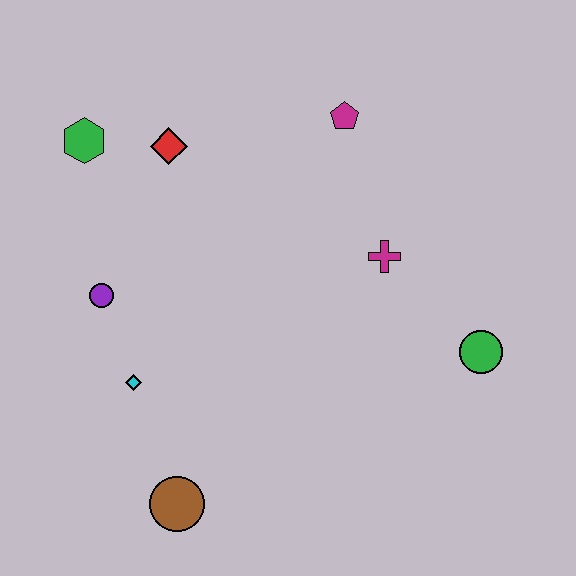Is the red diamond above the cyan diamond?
Yes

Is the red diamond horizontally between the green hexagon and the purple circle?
No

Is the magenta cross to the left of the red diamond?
No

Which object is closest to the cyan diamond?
The purple circle is closest to the cyan diamond.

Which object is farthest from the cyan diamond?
The green circle is farthest from the cyan diamond.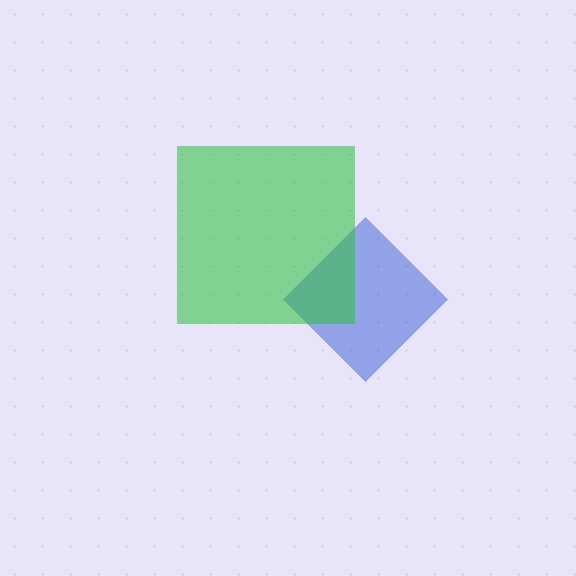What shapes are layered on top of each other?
The layered shapes are: a blue diamond, a green square.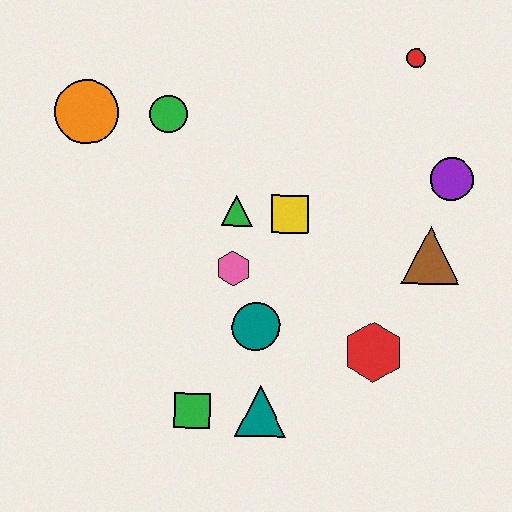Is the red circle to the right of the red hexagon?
Yes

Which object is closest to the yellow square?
The green triangle is closest to the yellow square.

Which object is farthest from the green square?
The red circle is farthest from the green square.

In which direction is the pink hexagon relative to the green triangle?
The pink hexagon is below the green triangle.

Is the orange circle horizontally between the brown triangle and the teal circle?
No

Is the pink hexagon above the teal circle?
Yes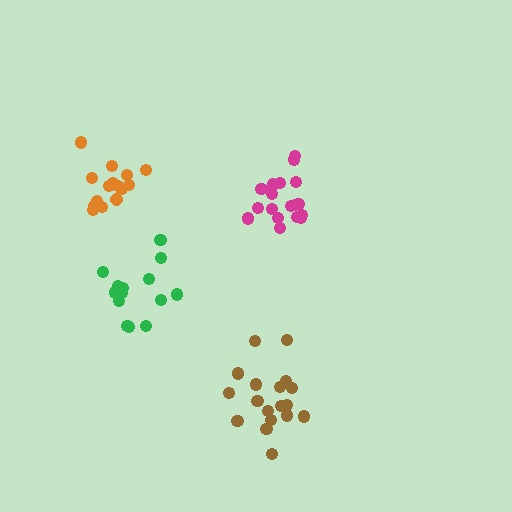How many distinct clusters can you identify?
There are 4 distinct clusters.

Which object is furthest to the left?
The orange cluster is leftmost.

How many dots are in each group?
Group 1: 18 dots, Group 2: 15 dots, Group 3: 14 dots, Group 4: 18 dots (65 total).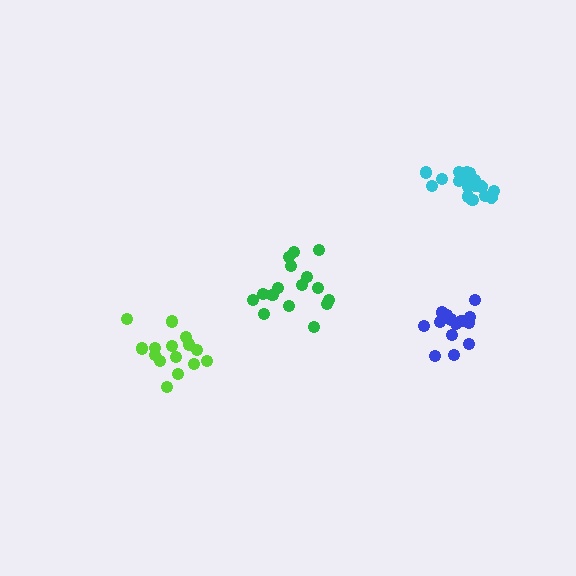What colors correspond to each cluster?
The clusters are colored: green, blue, cyan, lime.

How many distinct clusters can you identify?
There are 4 distinct clusters.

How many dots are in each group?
Group 1: 16 dots, Group 2: 16 dots, Group 3: 20 dots, Group 4: 15 dots (67 total).